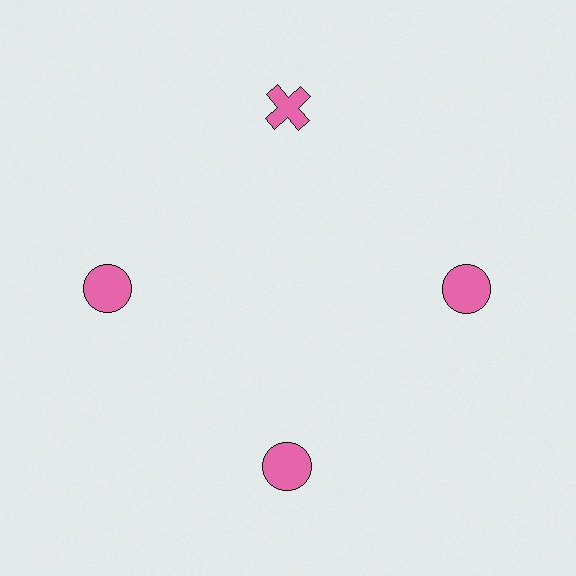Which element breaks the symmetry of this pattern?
The pink cross at roughly the 12 o'clock position breaks the symmetry. All other shapes are pink circles.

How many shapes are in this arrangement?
There are 4 shapes arranged in a ring pattern.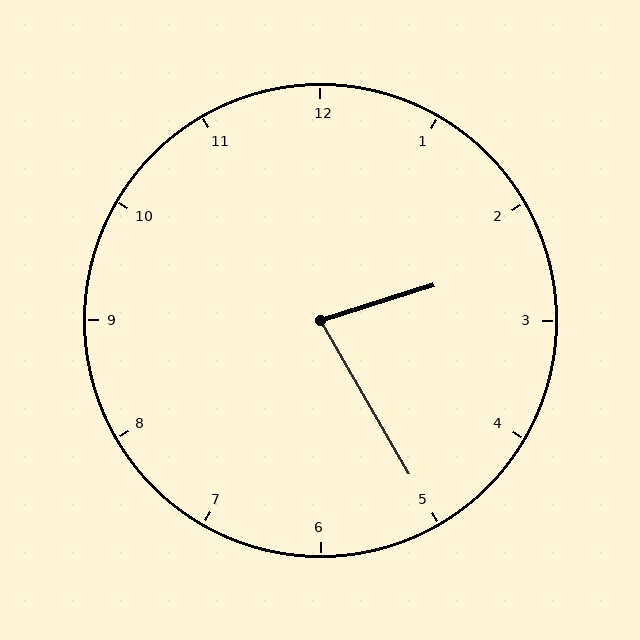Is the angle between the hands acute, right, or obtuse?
It is acute.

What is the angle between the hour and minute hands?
Approximately 78 degrees.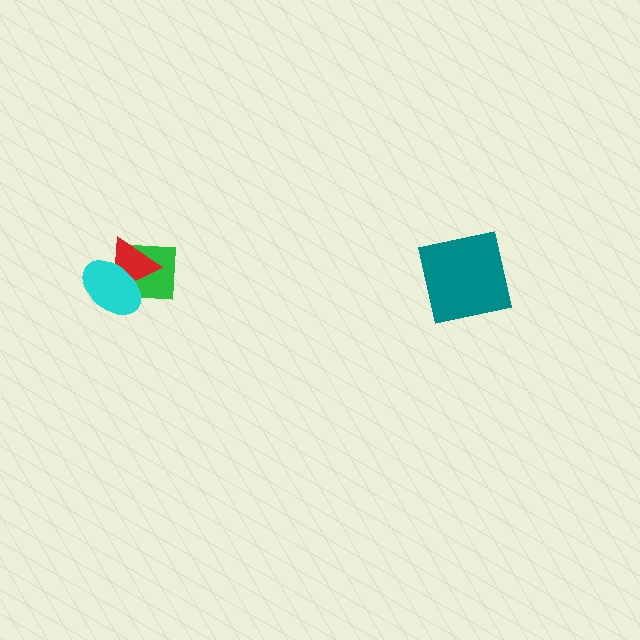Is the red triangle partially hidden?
Yes, it is partially covered by another shape.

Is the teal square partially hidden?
No, no other shape covers it.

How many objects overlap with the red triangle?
2 objects overlap with the red triangle.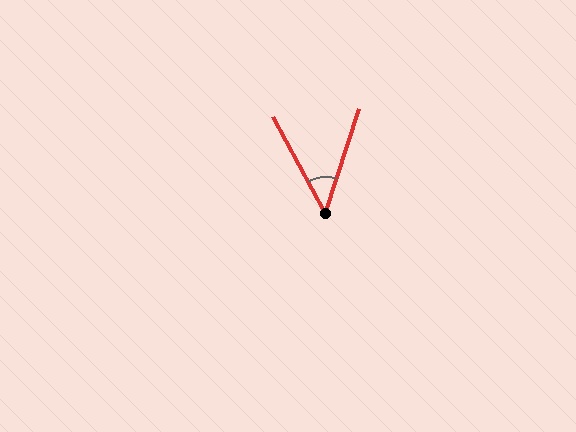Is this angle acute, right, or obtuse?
It is acute.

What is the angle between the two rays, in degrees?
Approximately 47 degrees.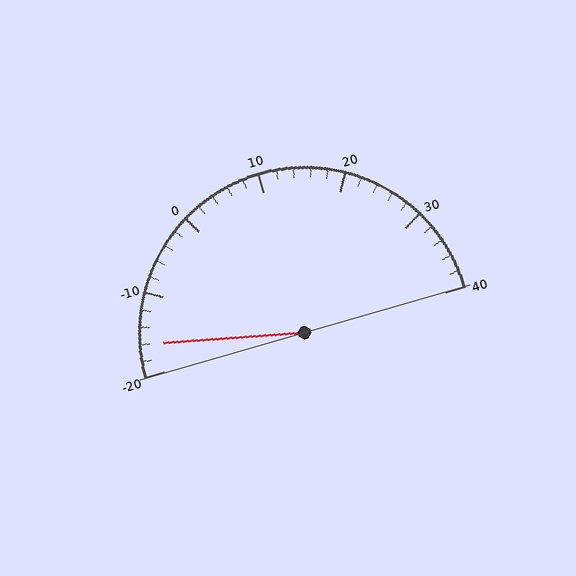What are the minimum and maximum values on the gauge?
The gauge ranges from -20 to 40.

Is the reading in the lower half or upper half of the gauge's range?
The reading is in the lower half of the range (-20 to 40).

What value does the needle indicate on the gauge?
The needle indicates approximately -16.